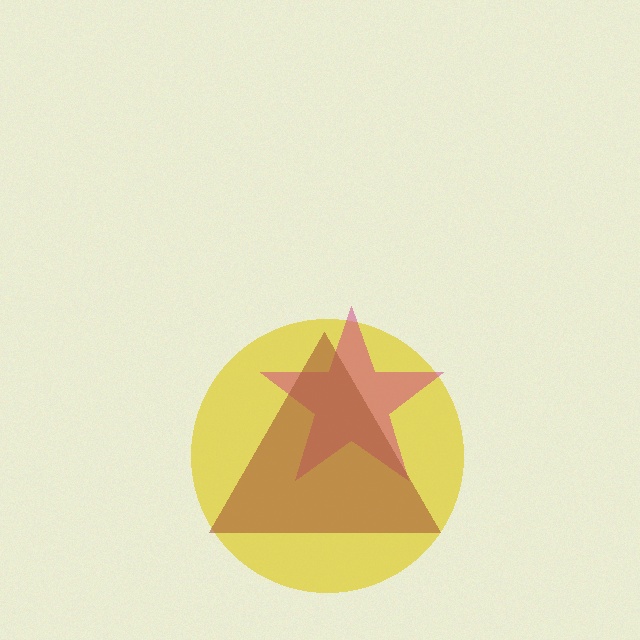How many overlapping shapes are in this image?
There are 3 overlapping shapes in the image.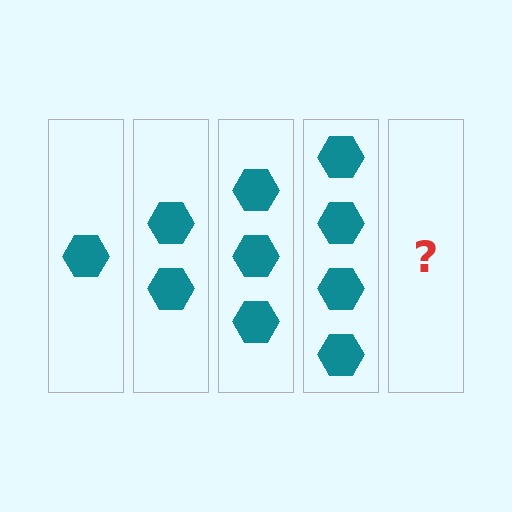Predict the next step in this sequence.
The next step is 5 hexagons.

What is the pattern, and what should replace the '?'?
The pattern is that each step adds one more hexagon. The '?' should be 5 hexagons.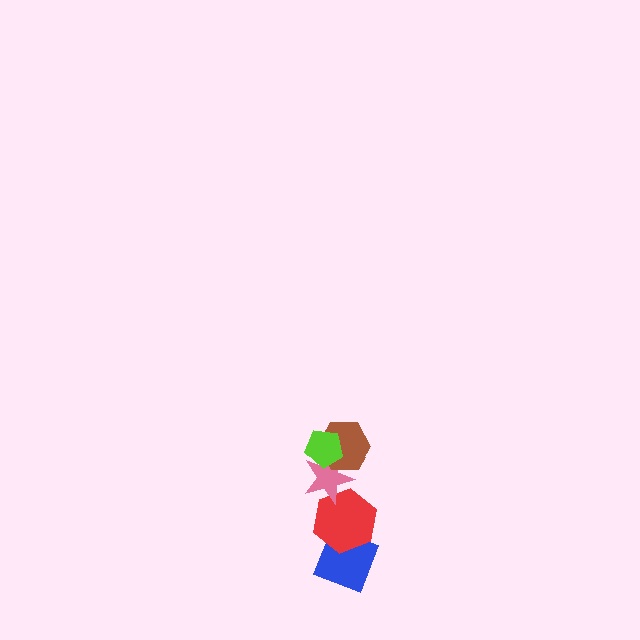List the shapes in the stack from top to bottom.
From top to bottom: the lime pentagon, the brown hexagon, the pink star, the red hexagon, the blue diamond.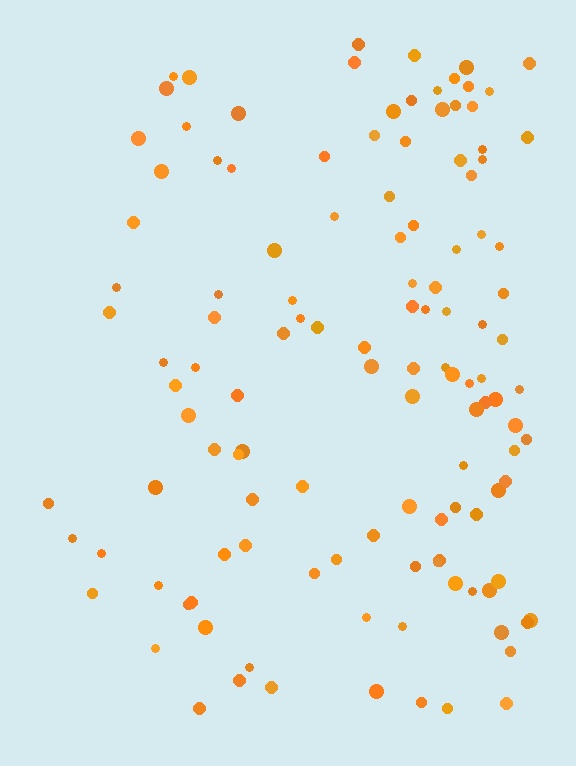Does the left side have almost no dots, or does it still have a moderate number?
Still a moderate number, just noticeably fewer than the right.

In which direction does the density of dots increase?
From left to right, with the right side densest.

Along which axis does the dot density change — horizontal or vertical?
Horizontal.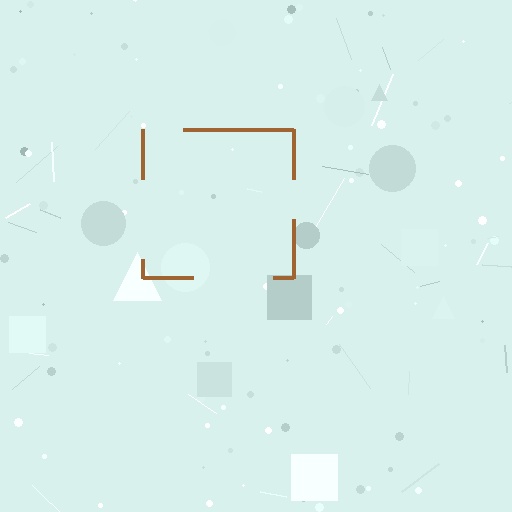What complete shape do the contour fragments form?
The contour fragments form a square.